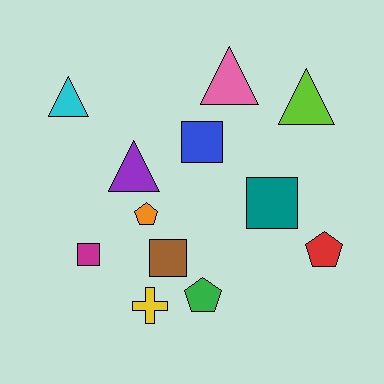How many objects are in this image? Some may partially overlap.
There are 12 objects.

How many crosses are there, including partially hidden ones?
There is 1 cross.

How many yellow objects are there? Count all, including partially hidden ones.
There is 1 yellow object.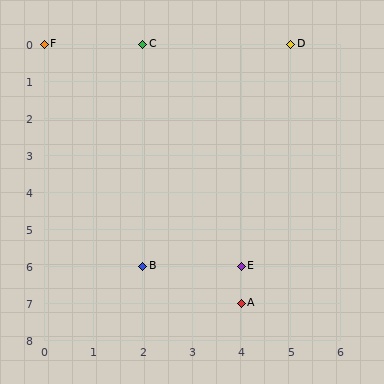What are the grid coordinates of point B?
Point B is at grid coordinates (2, 6).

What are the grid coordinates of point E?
Point E is at grid coordinates (4, 6).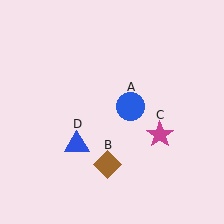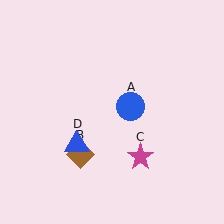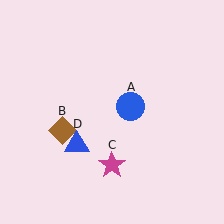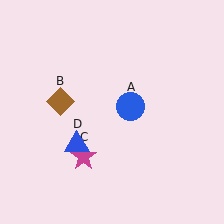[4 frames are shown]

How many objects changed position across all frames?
2 objects changed position: brown diamond (object B), magenta star (object C).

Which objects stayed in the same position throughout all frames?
Blue circle (object A) and blue triangle (object D) remained stationary.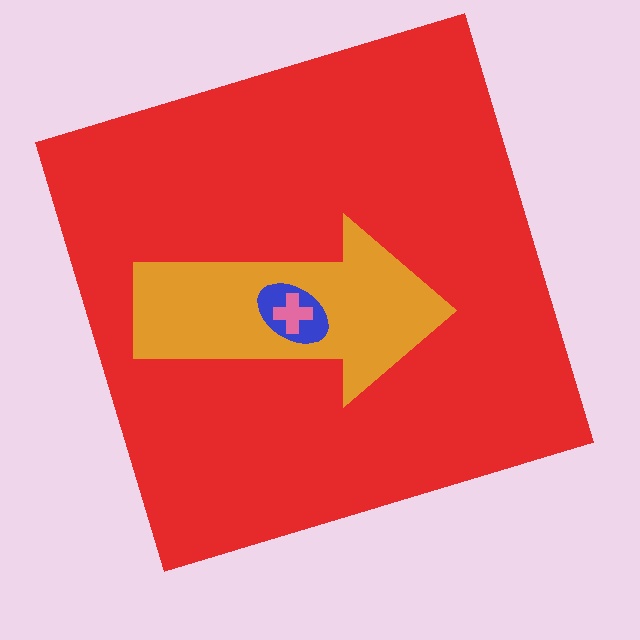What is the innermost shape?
The pink cross.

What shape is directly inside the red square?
The orange arrow.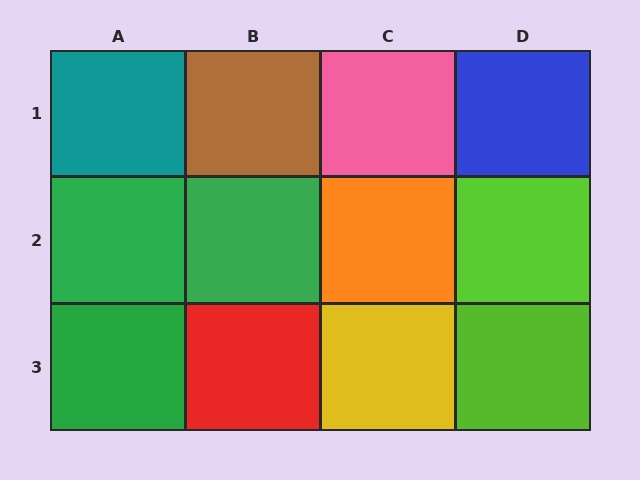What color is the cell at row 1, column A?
Teal.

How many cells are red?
1 cell is red.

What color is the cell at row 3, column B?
Red.